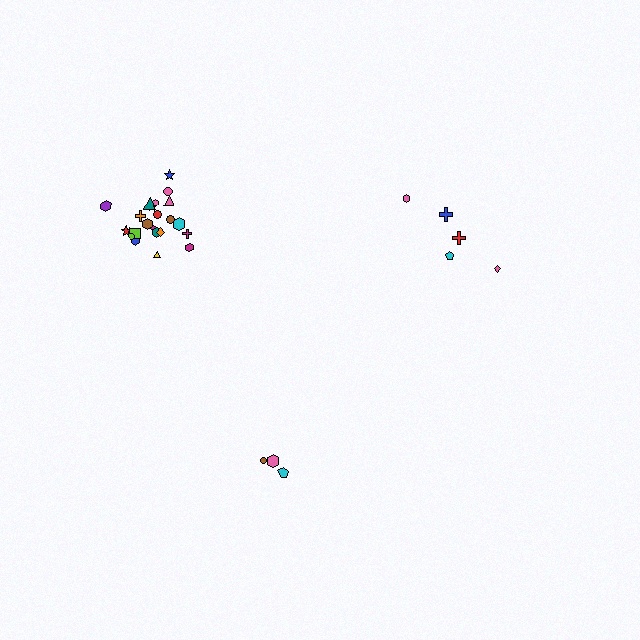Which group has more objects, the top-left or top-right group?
The top-left group.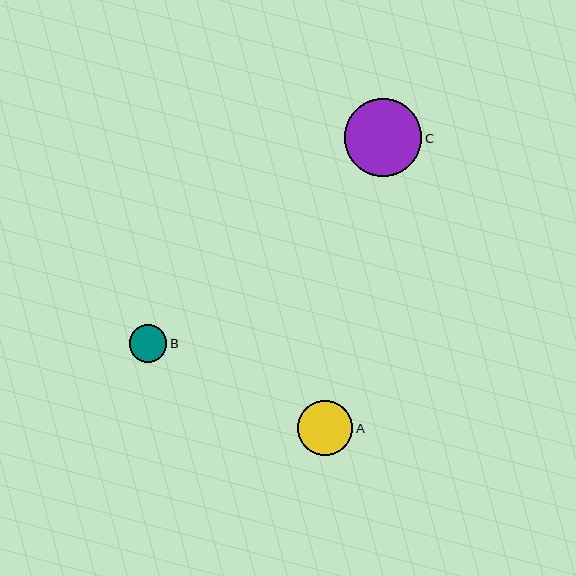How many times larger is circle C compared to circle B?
Circle C is approximately 2.1 times the size of circle B.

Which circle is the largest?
Circle C is the largest with a size of approximately 78 pixels.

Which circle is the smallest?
Circle B is the smallest with a size of approximately 38 pixels.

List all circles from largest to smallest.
From largest to smallest: C, A, B.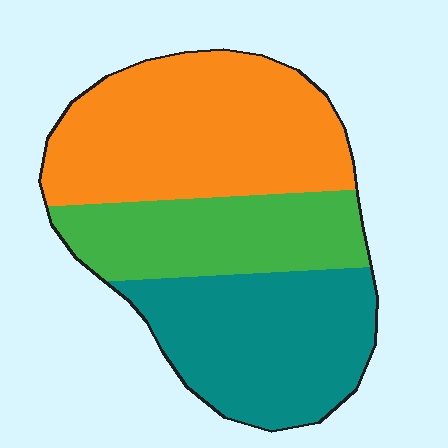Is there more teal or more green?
Teal.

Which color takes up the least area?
Green, at roughly 25%.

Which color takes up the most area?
Orange, at roughly 40%.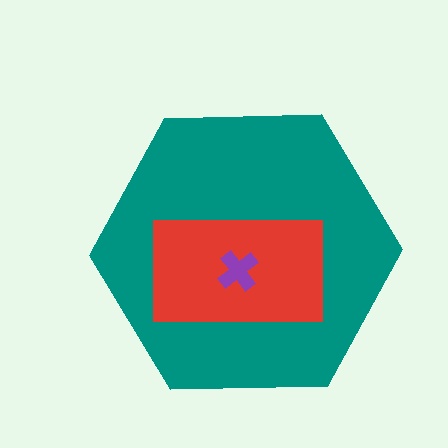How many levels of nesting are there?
3.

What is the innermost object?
The purple cross.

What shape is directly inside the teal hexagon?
The red rectangle.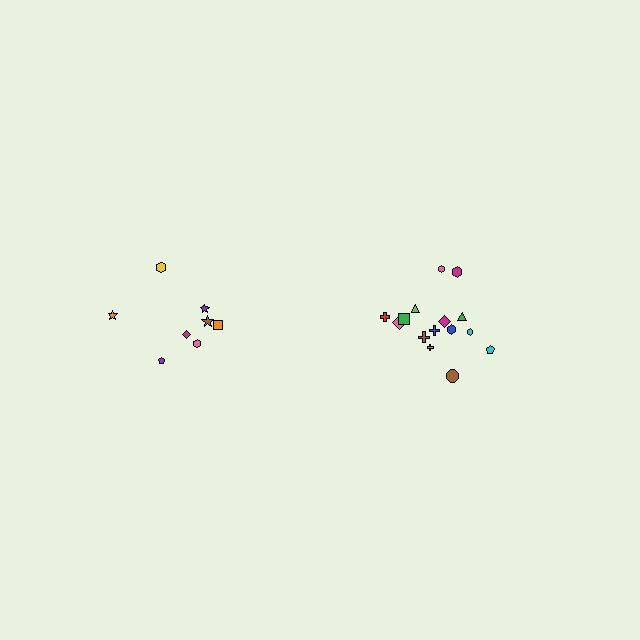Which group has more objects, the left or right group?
The right group.